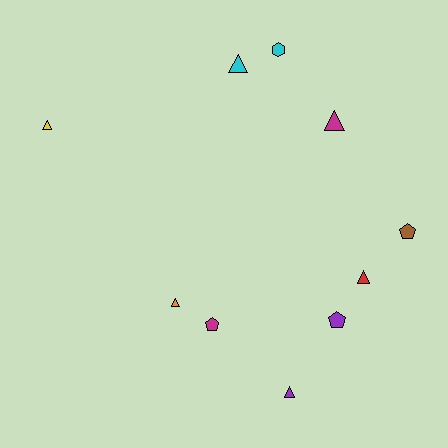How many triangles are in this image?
There are 6 triangles.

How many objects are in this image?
There are 10 objects.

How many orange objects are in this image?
There is 1 orange object.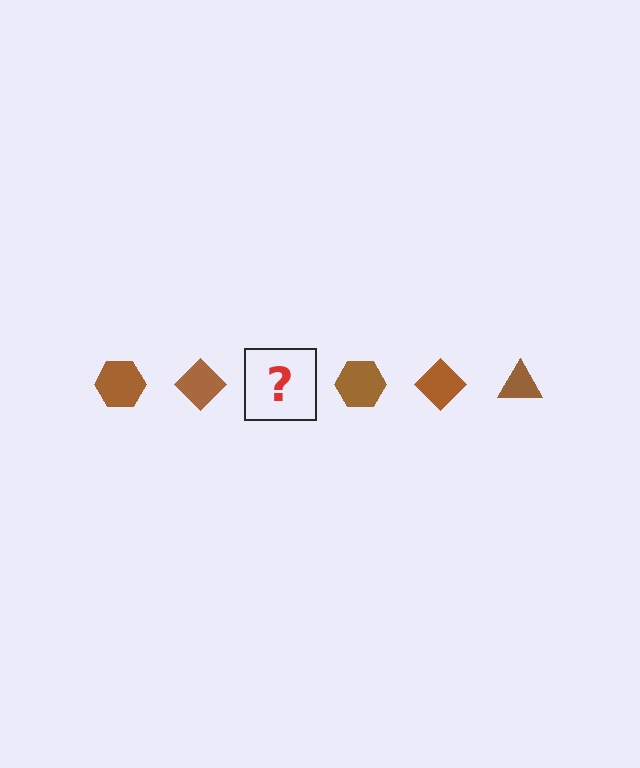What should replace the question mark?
The question mark should be replaced with a brown triangle.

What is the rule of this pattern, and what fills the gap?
The rule is that the pattern cycles through hexagon, diamond, triangle shapes in brown. The gap should be filled with a brown triangle.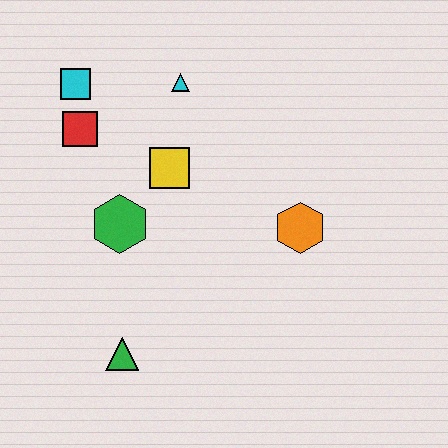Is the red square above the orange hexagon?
Yes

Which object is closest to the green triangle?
The green hexagon is closest to the green triangle.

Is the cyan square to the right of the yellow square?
No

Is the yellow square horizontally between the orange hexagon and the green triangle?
Yes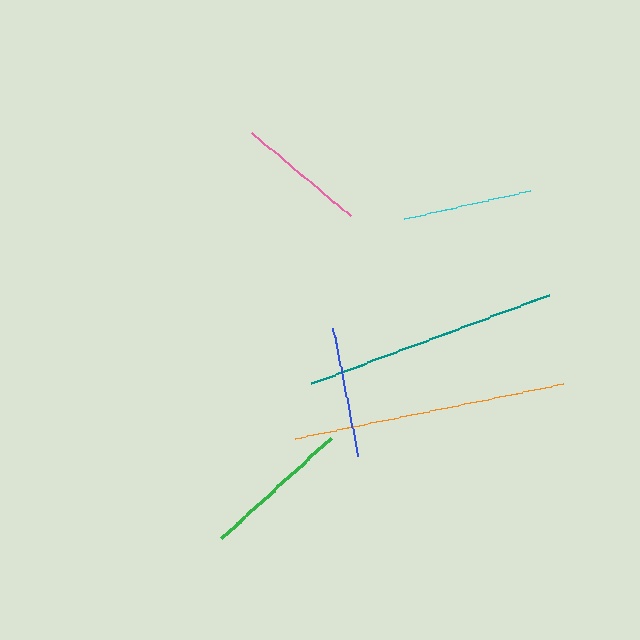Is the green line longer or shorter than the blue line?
The green line is longer than the blue line.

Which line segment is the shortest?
The pink line is the shortest at approximately 129 pixels.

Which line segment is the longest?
The orange line is the longest at approximately 274 pixels.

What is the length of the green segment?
The green segment is approximately 149 pixels long.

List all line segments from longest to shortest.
From longest to shortest: orange, teal, green, blue, cyan, pink.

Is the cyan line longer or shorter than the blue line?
The blue line is longer than the cyan line.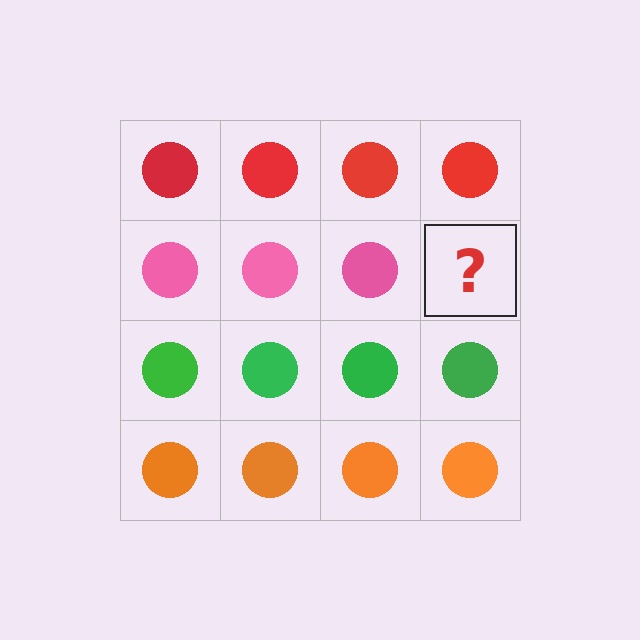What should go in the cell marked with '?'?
The missing cell should contain a pink circle.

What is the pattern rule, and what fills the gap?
The rule is that each row has a consistent color. The gap should be filled with a pink circle.